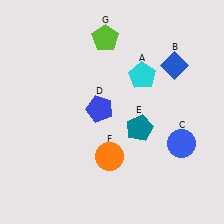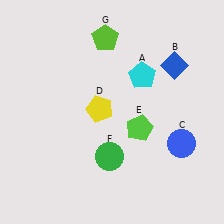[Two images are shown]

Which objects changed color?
D changed from blue to yellow. E changed from teal to lime. F changed from orange to green.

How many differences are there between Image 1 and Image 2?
There are 3 differences between the two images.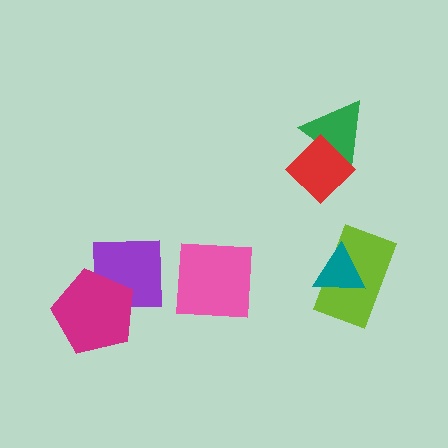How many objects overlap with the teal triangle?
1 object overlaps with the teal triangle.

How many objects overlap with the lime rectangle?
1 object overlaps with the lime rectangle.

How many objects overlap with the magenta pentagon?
1 object overlaps with the magenta pentagon.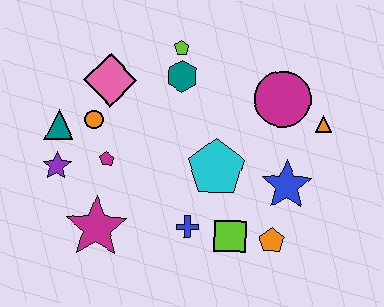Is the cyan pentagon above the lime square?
Yes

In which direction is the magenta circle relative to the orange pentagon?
The magenta circle is above the orange pentagon.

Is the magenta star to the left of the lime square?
Yes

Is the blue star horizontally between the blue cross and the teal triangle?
No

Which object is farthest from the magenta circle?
The purple star is farthest from the magenta circle.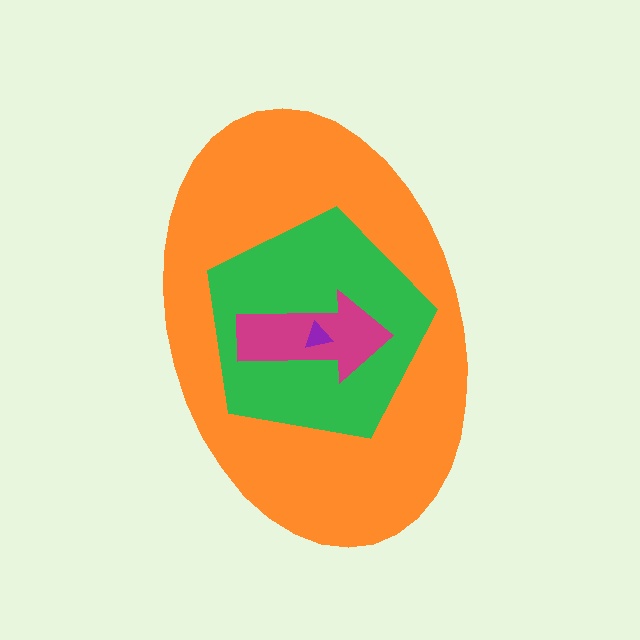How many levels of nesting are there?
4.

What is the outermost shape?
The orange ellipse.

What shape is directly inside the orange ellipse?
The green pentagon.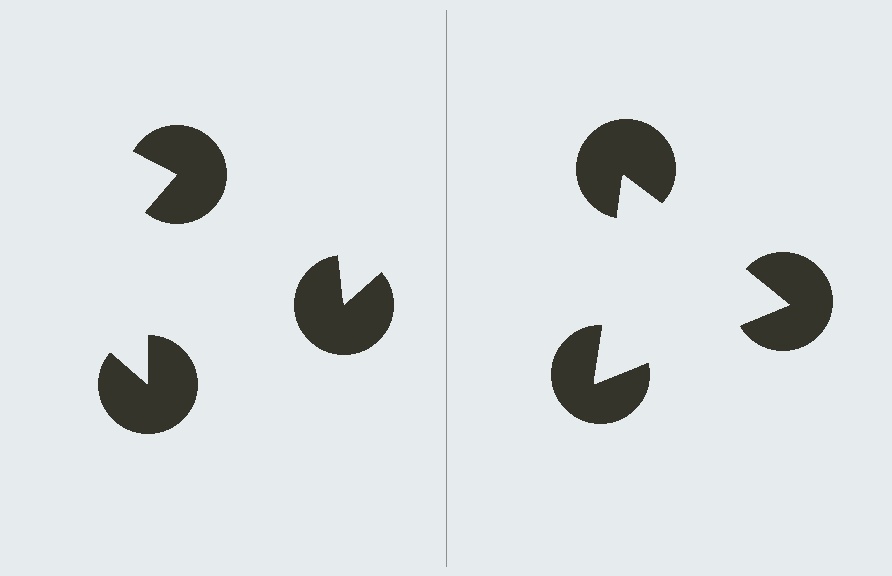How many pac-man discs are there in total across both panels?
6 — 3 on each side.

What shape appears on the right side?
An illusory triangle.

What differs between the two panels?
The pac-man discs are positioned identically on both sides; only the wedge orientations differ. On the right they align to a triangle; on the left they are misaligned.